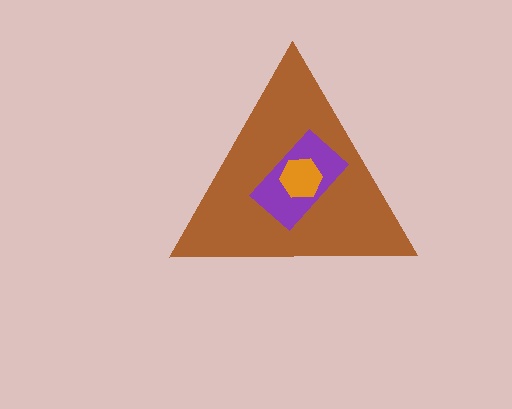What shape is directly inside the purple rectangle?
The orange hexagon.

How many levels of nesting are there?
3.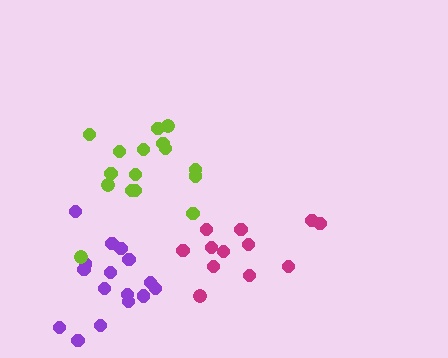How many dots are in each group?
Group 1: 16 dots, Group 2: 16 dots, Group 3: 12 dots (44 total).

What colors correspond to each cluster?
The clusters are colored: purple, lime, magenta.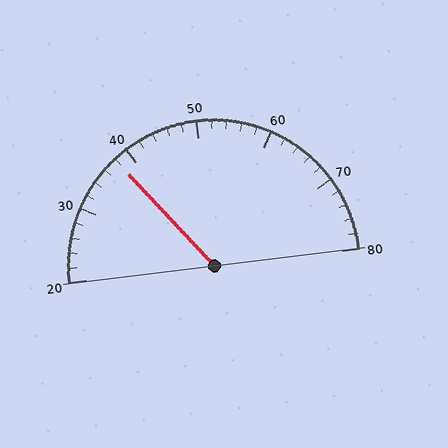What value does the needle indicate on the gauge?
The needle indicates approximately 38.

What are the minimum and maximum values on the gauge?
The gauge ranges from 20 to 80.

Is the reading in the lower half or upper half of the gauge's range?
The reading is in the lower half of the range (20 to 80).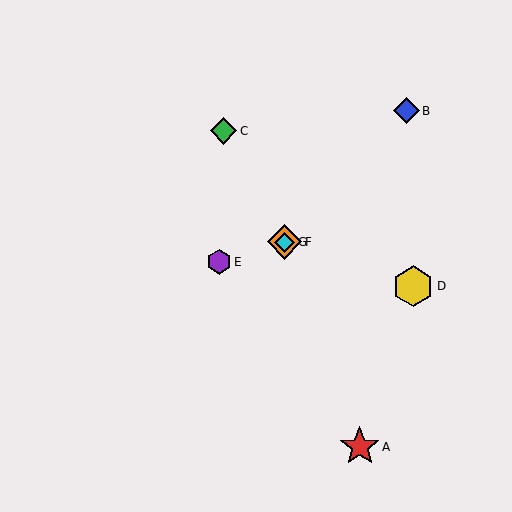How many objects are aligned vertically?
2 objects (F, G) are aligned vertically.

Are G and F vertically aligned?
Yes, both are at x≈285.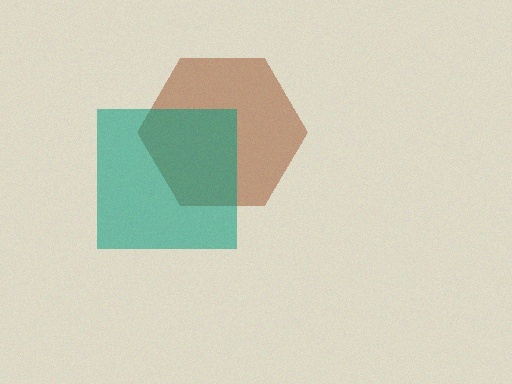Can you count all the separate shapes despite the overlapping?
Yes, there are 2 separate shapes.